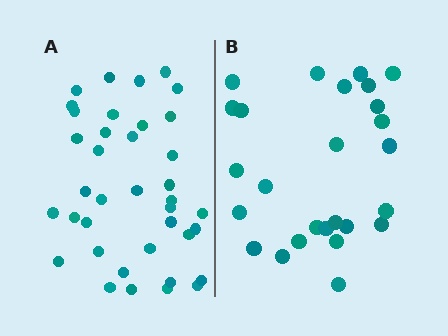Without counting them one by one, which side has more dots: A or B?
Region A (the left region) has more dots.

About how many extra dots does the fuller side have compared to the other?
Region A has roughly 12 or so more dots than region B.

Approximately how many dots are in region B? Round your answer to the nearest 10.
About 30 dots. (The exact count is 26, which rounds to 30.)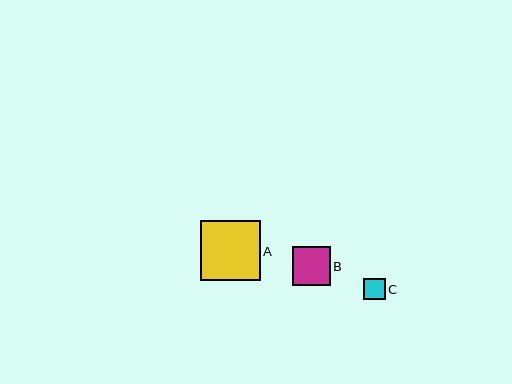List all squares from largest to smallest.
From largest to smallest: A, B, C.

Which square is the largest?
Square A is the largest with a size of approximately 60 pixels.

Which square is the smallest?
Square C is the smallest with a size of approximately 22 pixels.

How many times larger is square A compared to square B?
Square A is approximately 1.6 times the size of square B.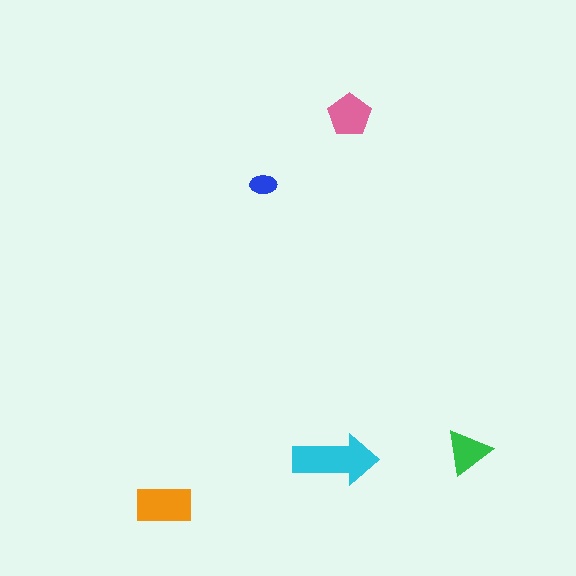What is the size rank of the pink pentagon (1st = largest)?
3rd.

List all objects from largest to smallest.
The cyan arrow, the orange rectangle, the pink pentagon, the green triangle, the blue ellipse.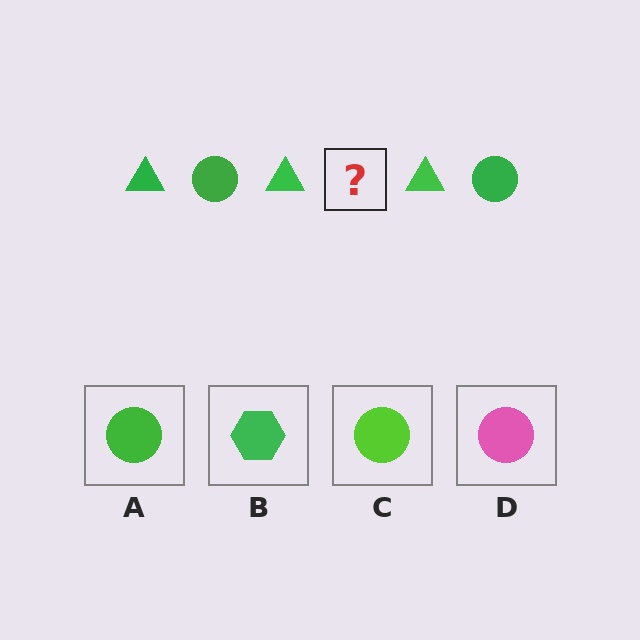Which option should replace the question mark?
Option A.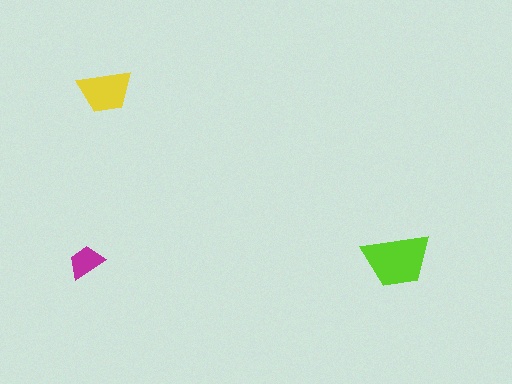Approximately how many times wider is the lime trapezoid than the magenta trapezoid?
About 2 times wider.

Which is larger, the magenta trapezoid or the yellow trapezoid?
The yellow one.